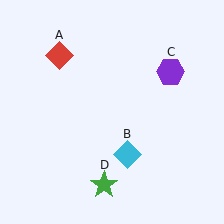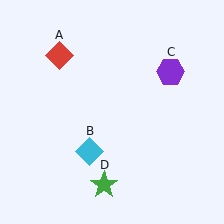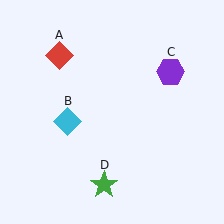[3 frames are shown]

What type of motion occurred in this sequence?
The cyan diamond (object B) rotated clockwise around the center of the scene.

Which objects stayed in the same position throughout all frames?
Red diamond (object A) and purple hexagon (object C) and green star (object D) remained stationary.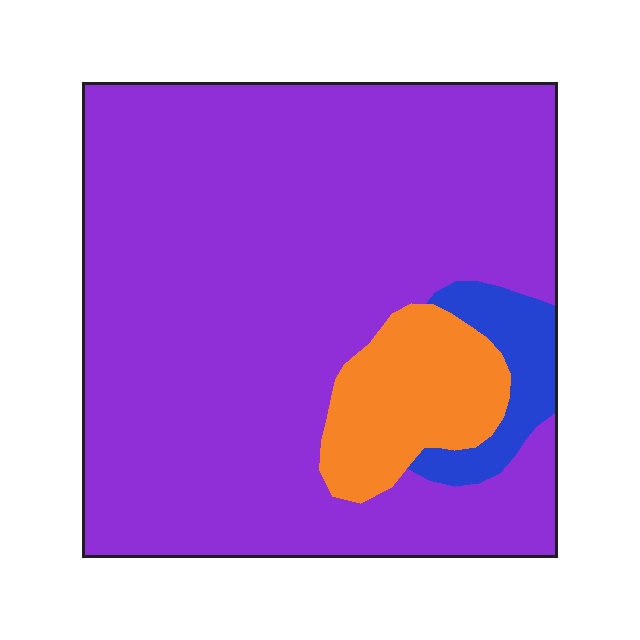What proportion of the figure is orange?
Orange covers 11% of the figure.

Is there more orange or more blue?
Orange.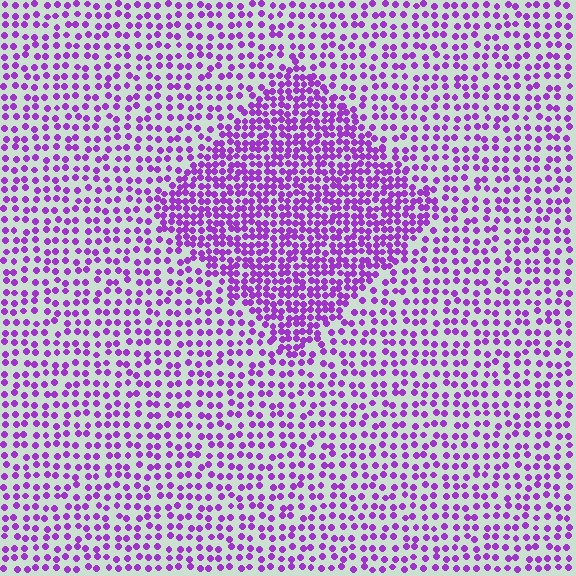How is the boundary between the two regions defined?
The boundary is defined by a change in element density (approximately 2.0x ratio). All elements are the same color, size, and shape.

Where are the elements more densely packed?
The elements are more densely packed inside the diamond boundary.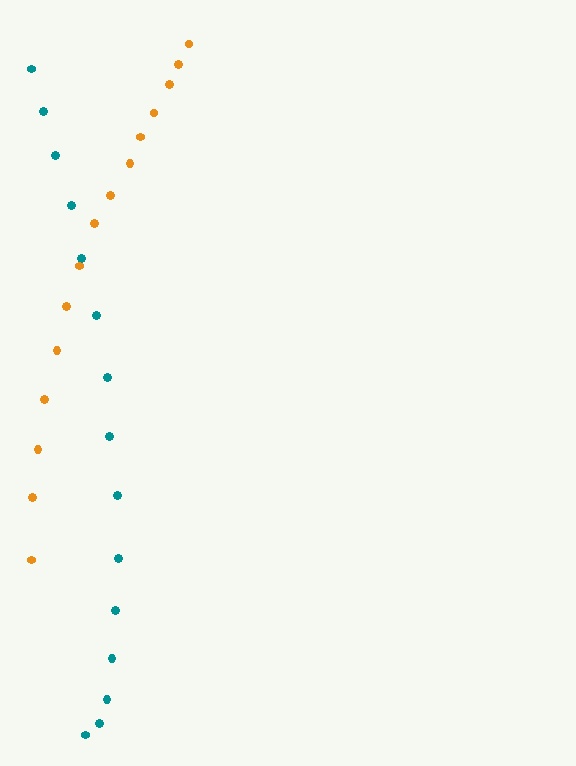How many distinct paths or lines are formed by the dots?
There are 2 distinct paths.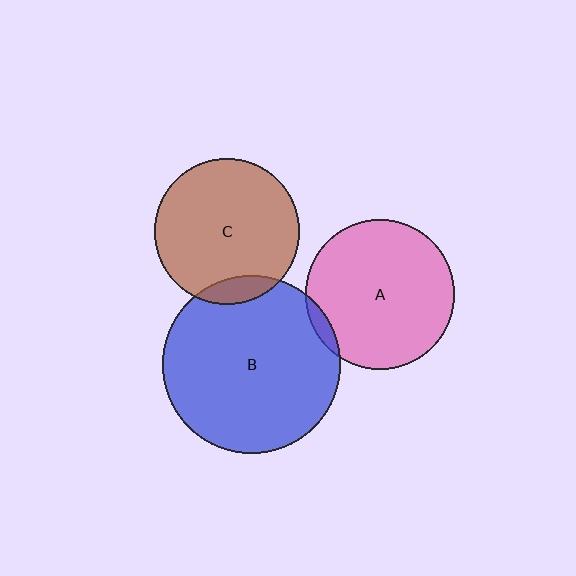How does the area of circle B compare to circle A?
Approximately 1.4 times.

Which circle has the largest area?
Circle B (blue).